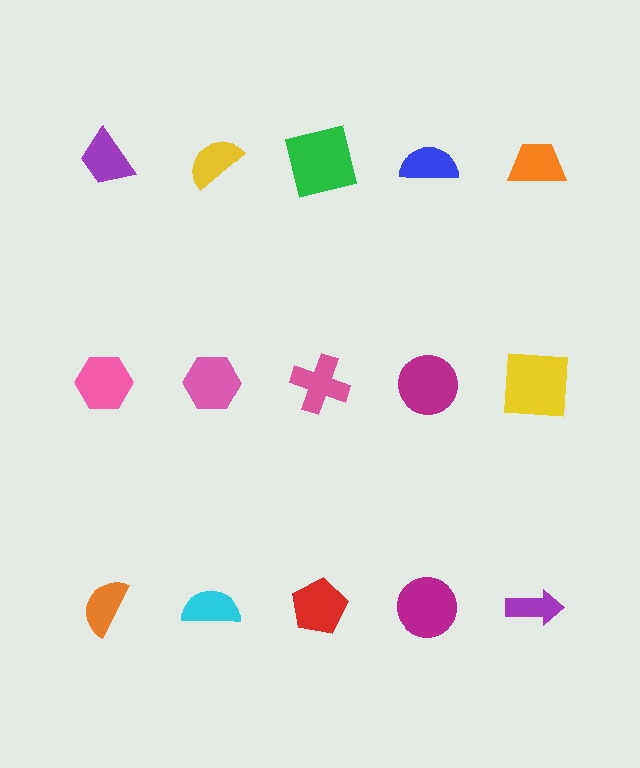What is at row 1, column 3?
A green square.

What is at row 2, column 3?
A pink cross.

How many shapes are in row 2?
5 shapes.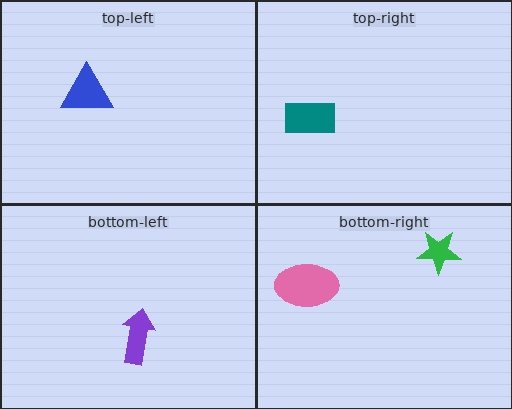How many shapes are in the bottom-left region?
1.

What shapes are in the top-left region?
The blue triangle.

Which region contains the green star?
The bottom-right region.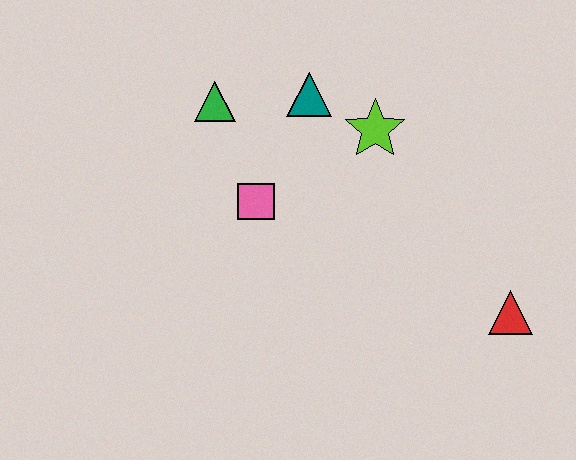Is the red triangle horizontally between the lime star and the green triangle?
No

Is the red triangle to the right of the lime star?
Yes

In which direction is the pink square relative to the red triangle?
The pink square is to the left of the red triangle.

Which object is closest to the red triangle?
The lime star is closest to the red triangle.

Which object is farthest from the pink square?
The red triangle is farthest from the pink square.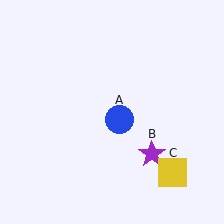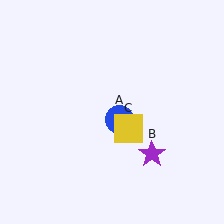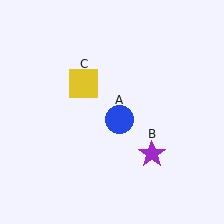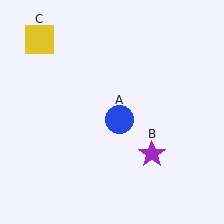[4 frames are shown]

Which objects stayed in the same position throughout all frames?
Blue circle (object A) and purple star (object B) remained stationary.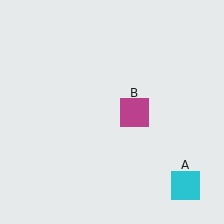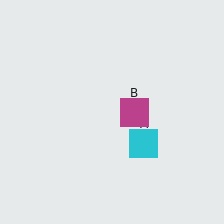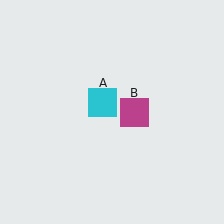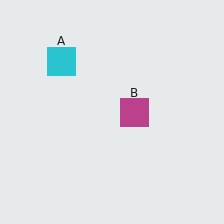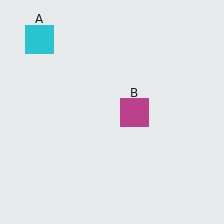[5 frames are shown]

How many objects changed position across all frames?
1 object changed position: cyan square (object A).